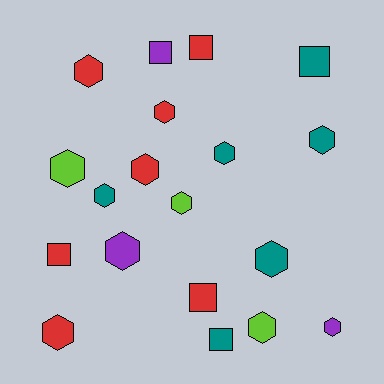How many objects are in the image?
There are 19 objects.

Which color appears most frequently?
Red, with 7 objects.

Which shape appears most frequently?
Hexagon, with 13 objects.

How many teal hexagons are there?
There are 4 teal hexagons.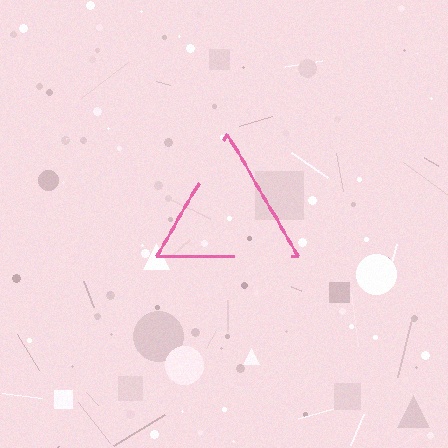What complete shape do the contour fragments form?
The contour fragments form a triangle.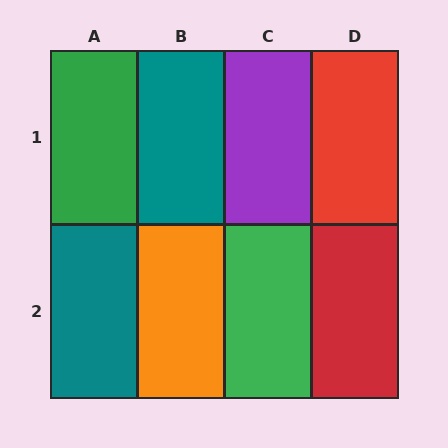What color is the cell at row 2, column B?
Orange.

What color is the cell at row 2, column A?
Teal.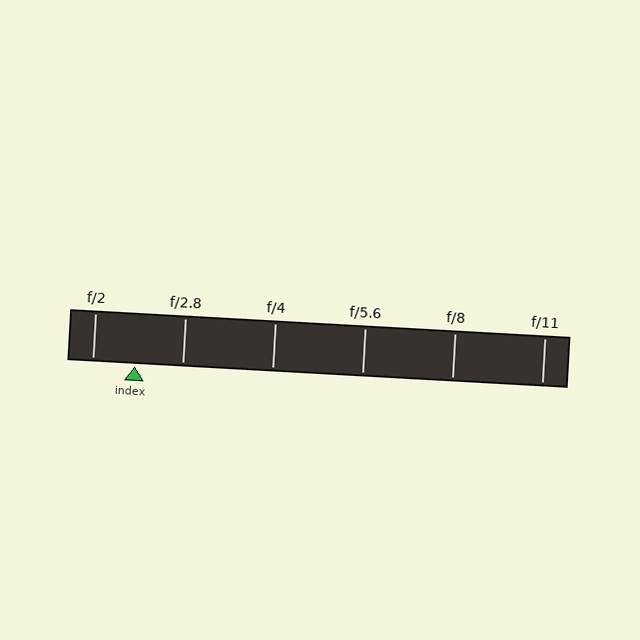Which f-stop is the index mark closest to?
The index mark is closest to f/2.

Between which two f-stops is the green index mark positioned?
The index mark is between f/2 and f/2.8.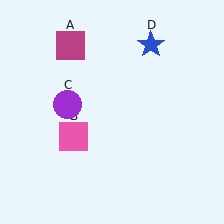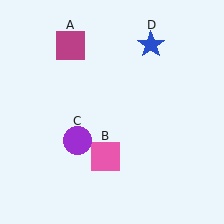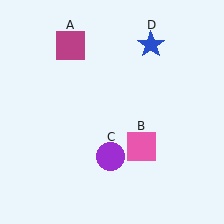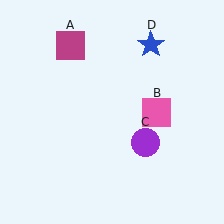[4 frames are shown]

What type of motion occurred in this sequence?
The pink square (object B), purple circle (object C) rotated counterclockwise around the center of the scene.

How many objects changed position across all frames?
2 objects changed position: pink square (object B), purple circle (object C).